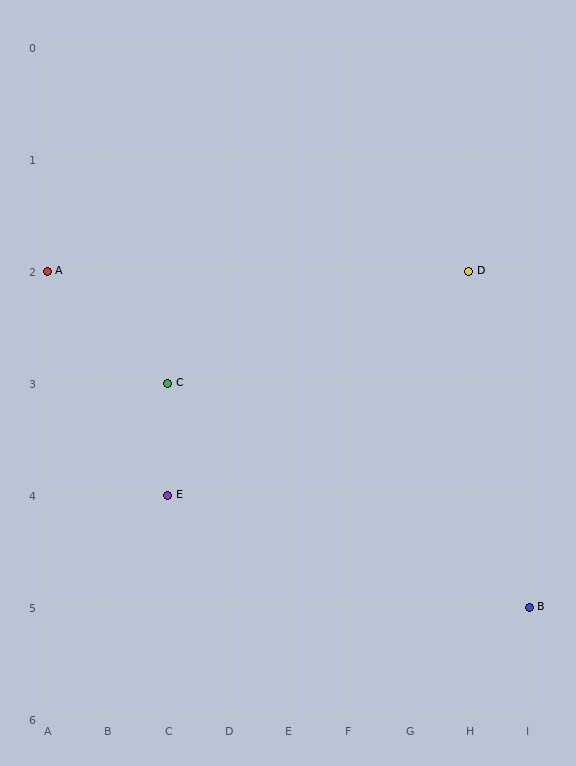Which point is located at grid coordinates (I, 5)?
Point B is at (I, 5).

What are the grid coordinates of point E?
Point E is at grid coordinates (C, 4).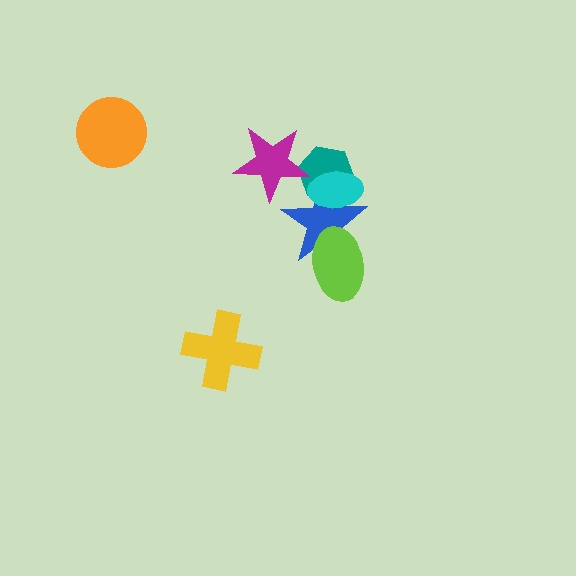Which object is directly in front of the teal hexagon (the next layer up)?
The blue star is directly in front of the teal hexagon.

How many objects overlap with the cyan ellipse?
2 objects overlap with the cyan ellipse.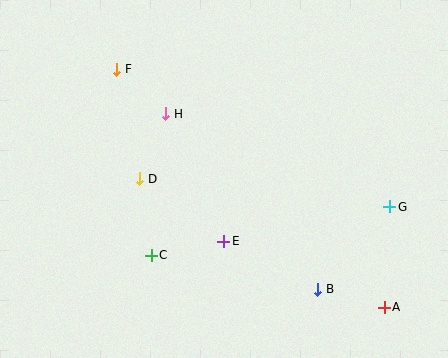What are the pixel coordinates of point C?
Point C is at (151, 255).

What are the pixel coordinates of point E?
Point E is at (224, 241).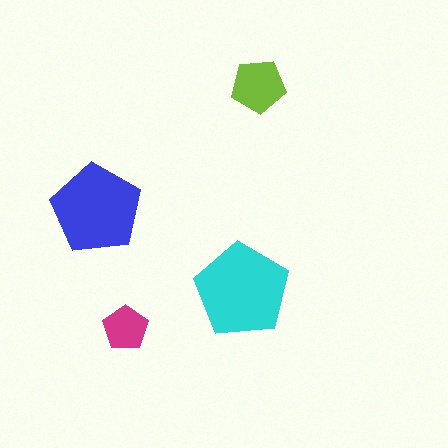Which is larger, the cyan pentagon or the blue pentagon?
The cyan one.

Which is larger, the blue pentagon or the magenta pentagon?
The blue one.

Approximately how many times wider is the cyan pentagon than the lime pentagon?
About 1.5 times wider.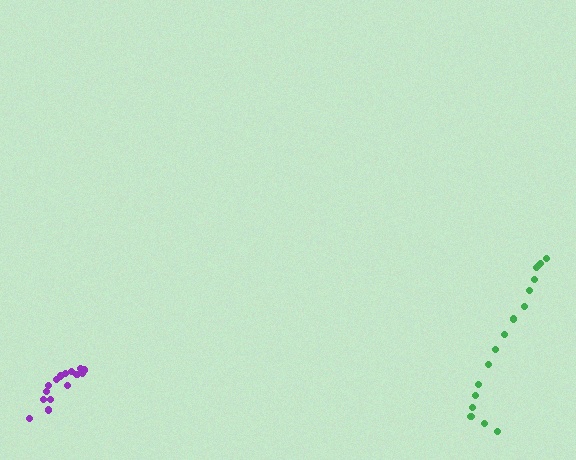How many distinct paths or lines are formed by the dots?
There are 2 distinct paths.